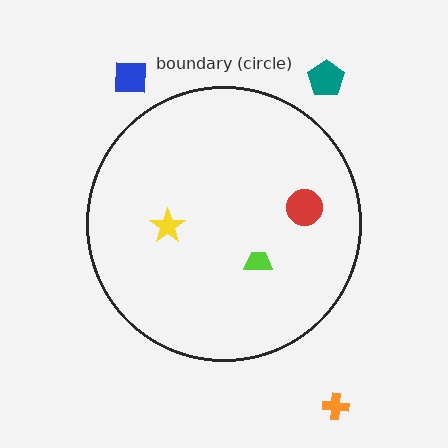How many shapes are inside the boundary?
3 inside, 3 outside.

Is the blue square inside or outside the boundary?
Outside.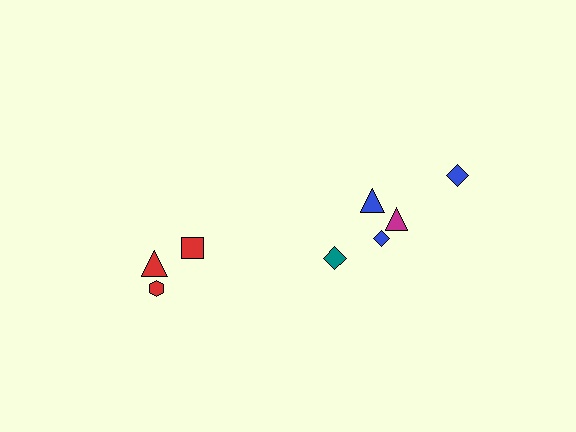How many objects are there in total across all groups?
There are 8 objects.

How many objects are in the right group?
There are 5 objects.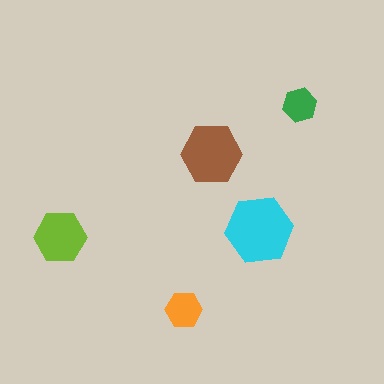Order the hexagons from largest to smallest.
the cyan one, the brown one, the lime one, the orange one, the green one.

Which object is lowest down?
The orange hexagon is bottommost.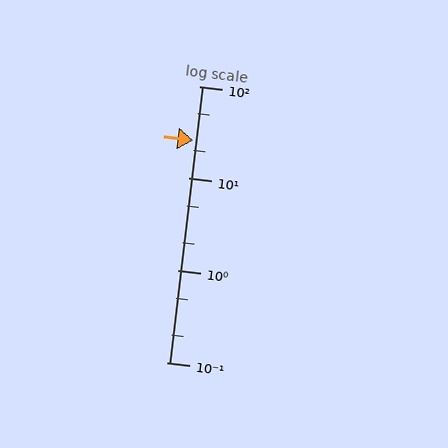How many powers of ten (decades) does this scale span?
The scale spans 3 decades, from 0.1 to 100.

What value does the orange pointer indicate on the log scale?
The pointer indicates approximately 26.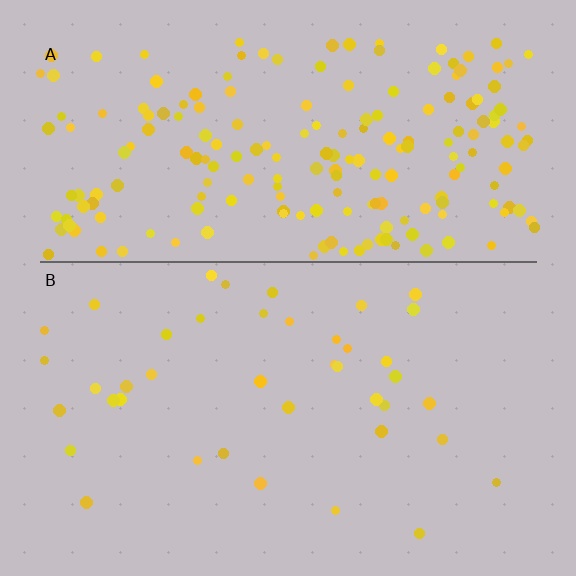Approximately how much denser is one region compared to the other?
Approximately 4.9× — region A over region B.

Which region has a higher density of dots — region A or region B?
A (the top).